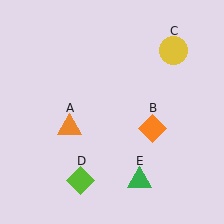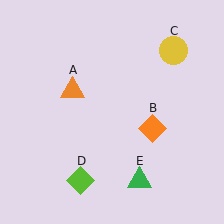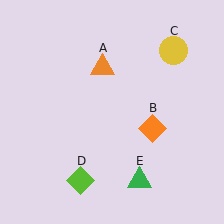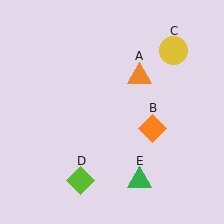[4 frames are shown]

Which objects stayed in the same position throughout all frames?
Orange diamond (object B) and yellow circle (object C) and lime diamond (object D) and green triangle (object E) remained stationary.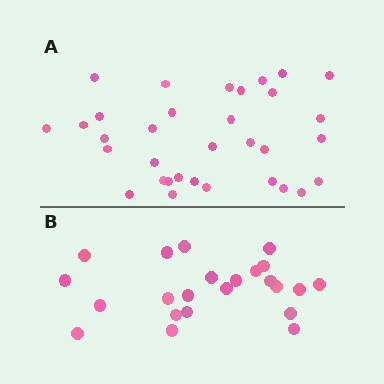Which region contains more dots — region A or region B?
Region A (the top region) has more dots.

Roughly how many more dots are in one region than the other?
Region A has roughly 10 or so more dots than region B.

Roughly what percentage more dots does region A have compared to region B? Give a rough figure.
About 45% more.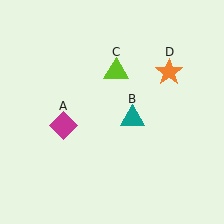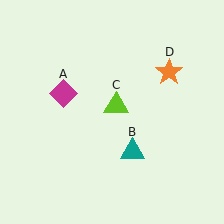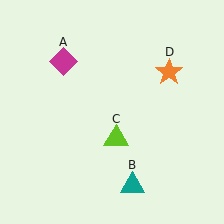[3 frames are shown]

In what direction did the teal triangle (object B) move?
The teal triangle (object B) moved down.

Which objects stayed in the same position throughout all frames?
Orange star (object D) remained stationary.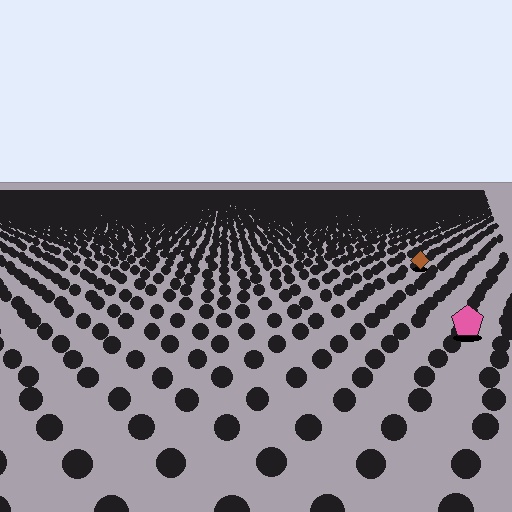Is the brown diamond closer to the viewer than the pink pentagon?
No. The pink pentagon is closer — you can tell from the texture gradient: the ground texture is coarser near it.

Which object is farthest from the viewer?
The brown diamond is farthest from the viewer. It appears smaller and the ground texture around it is denser.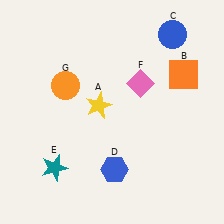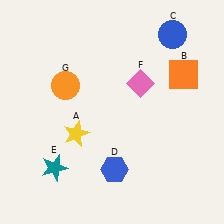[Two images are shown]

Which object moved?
The yellow star (A) moved down.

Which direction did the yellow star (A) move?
The yellow star (A) moved down.